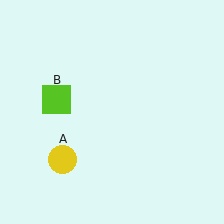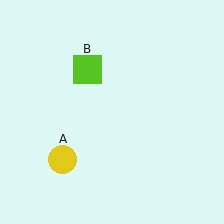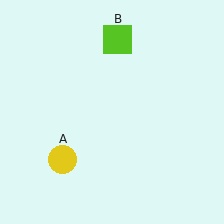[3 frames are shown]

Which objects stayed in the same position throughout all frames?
Yellow circle (object A) remained stationary.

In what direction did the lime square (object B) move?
The lime square (object B) moved up and to the right.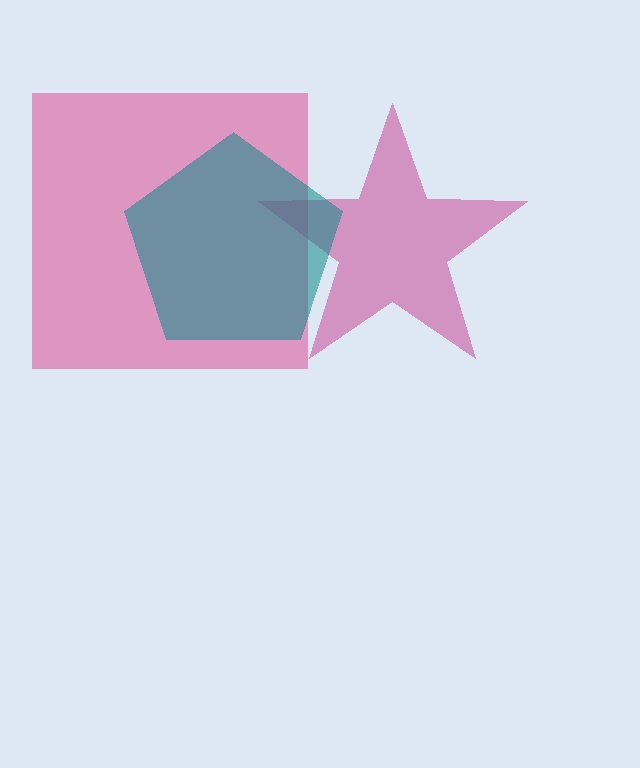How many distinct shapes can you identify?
There are 3 distinct shapes: a pink square, a magenta star, a teal pentagon.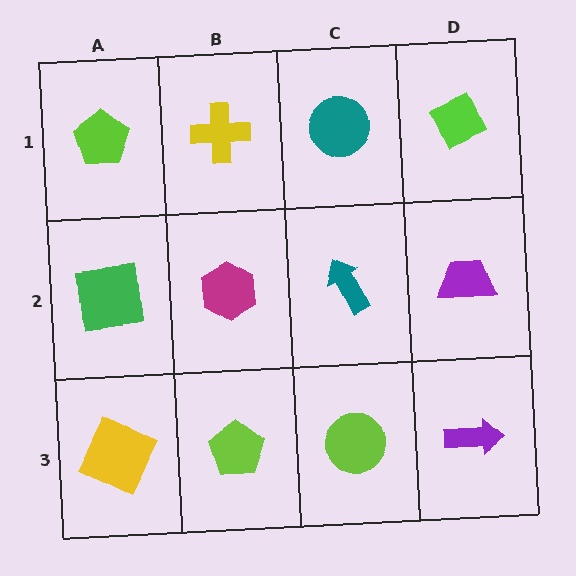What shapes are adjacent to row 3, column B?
A magenta hexagon (row 2, column B), a yellow square (row 3, column A), a lime circle (row 3, column C).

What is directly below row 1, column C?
A teal arrow.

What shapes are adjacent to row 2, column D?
A lime diamond (row 1, column D), a purple arrow (row 3, column D), a teal arrow (row 2, column C).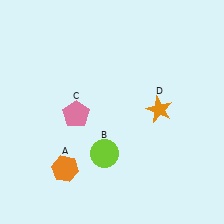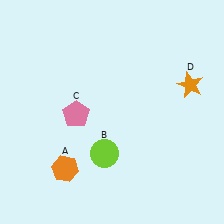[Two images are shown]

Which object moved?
The orange star (D) moved right.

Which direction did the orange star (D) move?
The orange star (D) moved right.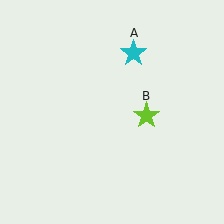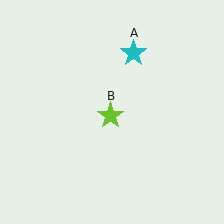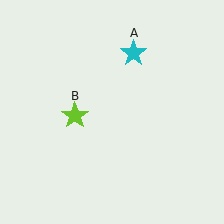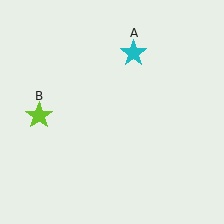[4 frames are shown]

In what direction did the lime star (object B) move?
The lime star (object B) moved left.